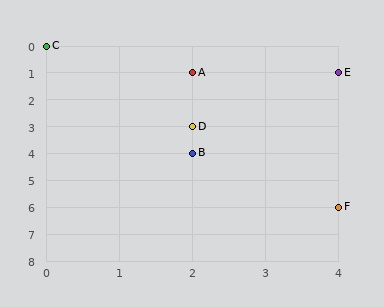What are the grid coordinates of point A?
Point A is at grid coordinates (2, 1).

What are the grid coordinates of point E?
Point E is at grid coordinates (4, 1).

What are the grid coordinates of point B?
Point B is at grid coordinates (2, 4).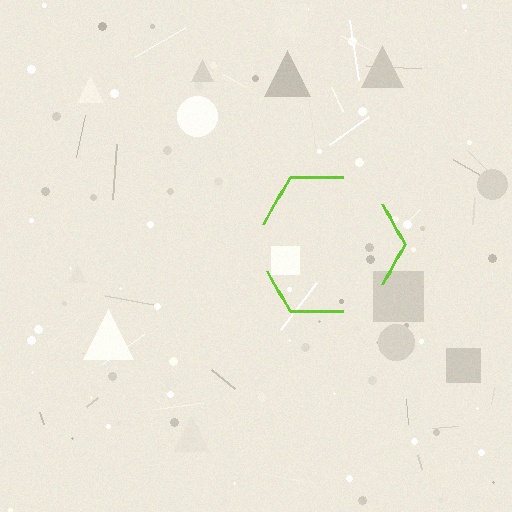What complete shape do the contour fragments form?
The contour fragments form a hexagon.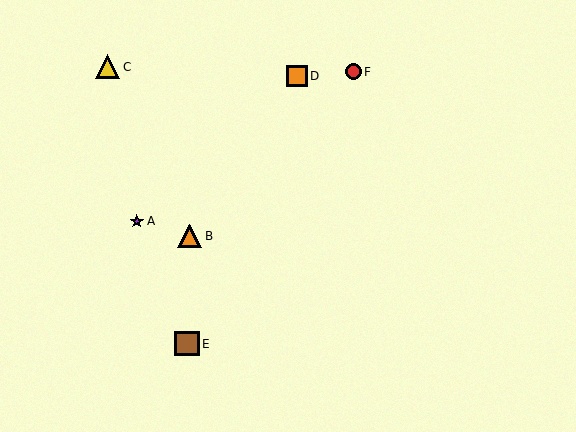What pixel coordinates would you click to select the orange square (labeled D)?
Click at (297, 76) to select the orange square D.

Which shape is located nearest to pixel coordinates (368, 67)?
The red circle (labeled F) at (354, 72) is nearest to that location.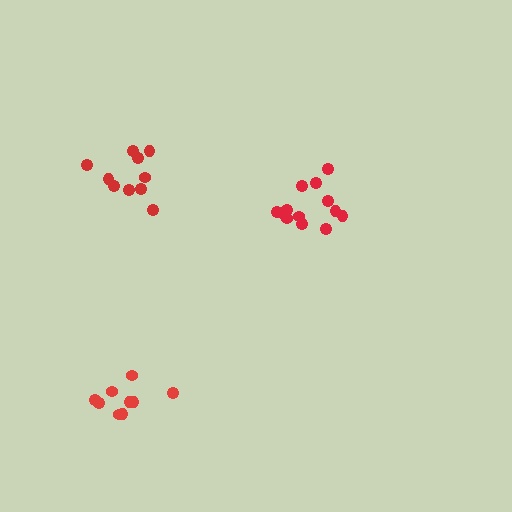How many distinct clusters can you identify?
There are 3 distinct clusters.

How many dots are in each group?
Group 1: 13 dots, Group 2: 10 dots, Group 3: 9 dots (32 total).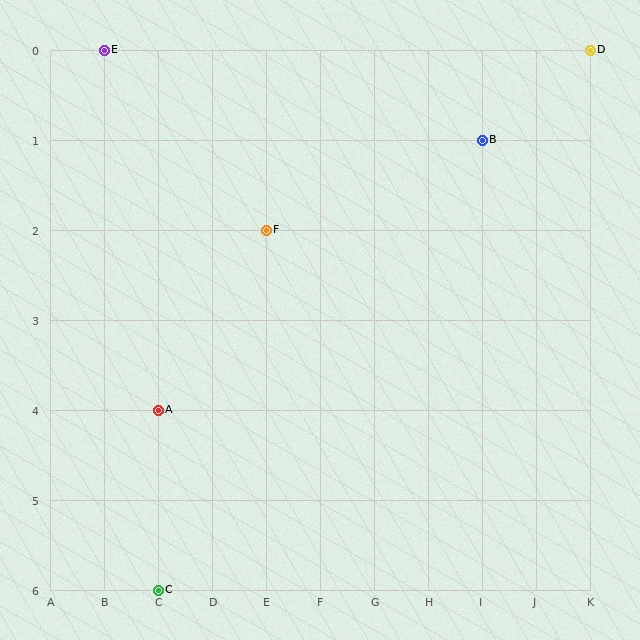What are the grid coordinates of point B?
Point B is at grid coordinates (I, 1).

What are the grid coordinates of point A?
Point A is at grid coordinates (C, 4).